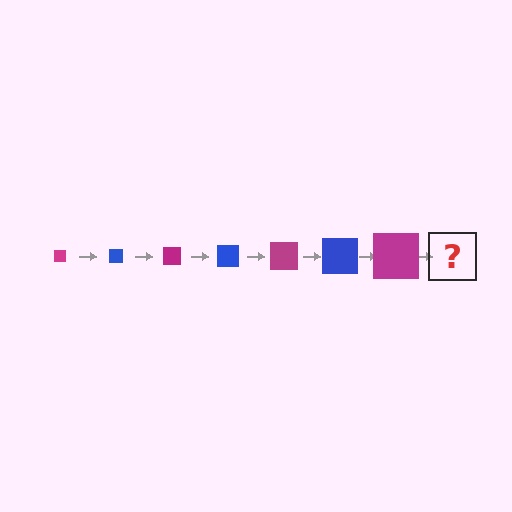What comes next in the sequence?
The next element should be a blue square, larger than the previous one.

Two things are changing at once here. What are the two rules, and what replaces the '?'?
The two rules are that the square grows larger each step and the color cycles through magenta and blue. The '?' should be a blue square, larger than the previous one.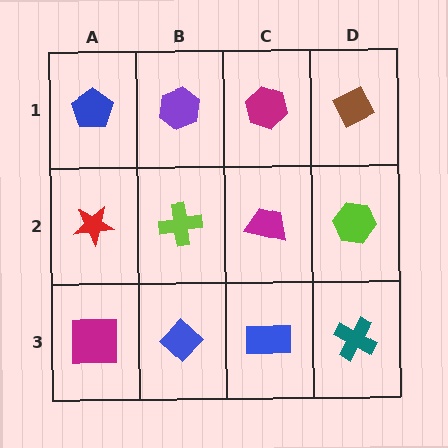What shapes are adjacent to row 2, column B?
A purple hexagon (row 1, column B), a blue diamond (row 3, column B), a red star (row 2, column A), a magenta trapezoid (row 2, column C).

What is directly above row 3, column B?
A lime cross.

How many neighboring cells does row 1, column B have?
3.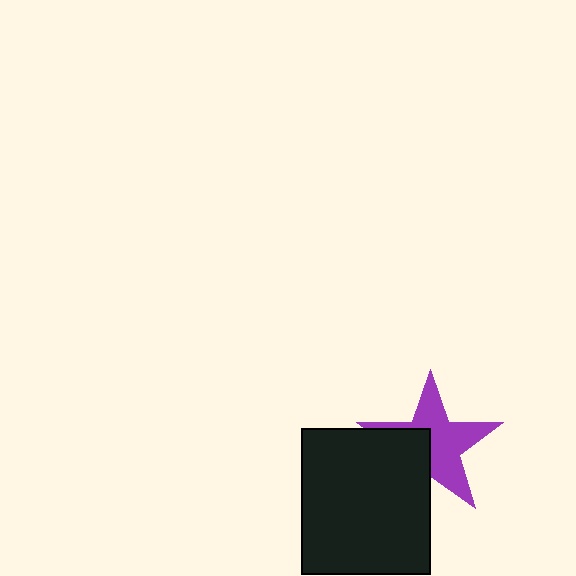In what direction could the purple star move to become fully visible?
The purple star could move toward the upper-right. That would shift it out from behind the black rectangle entirely.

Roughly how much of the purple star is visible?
About half of it is visible (roughly 62%).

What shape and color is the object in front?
The object in front is a black rectangle.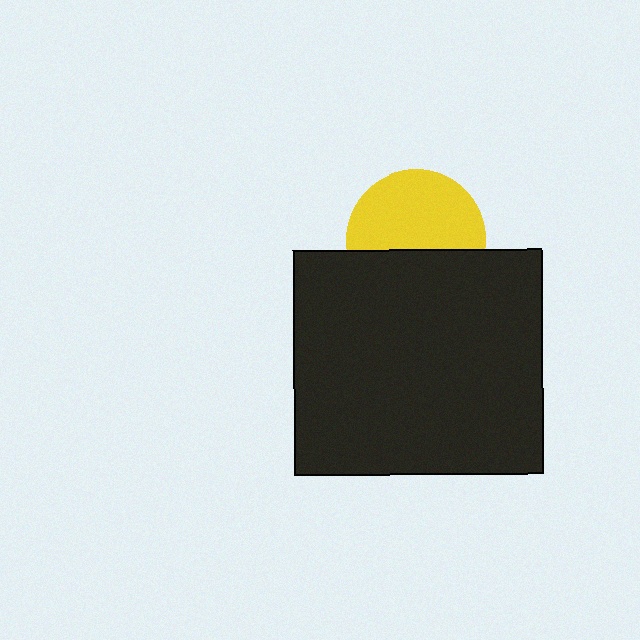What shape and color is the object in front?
The object in front is a black rectangle.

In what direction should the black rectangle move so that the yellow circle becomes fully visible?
The black rectangle should move down. That is the shortest direction to clear the overlap and leave the yellow circle fully visible.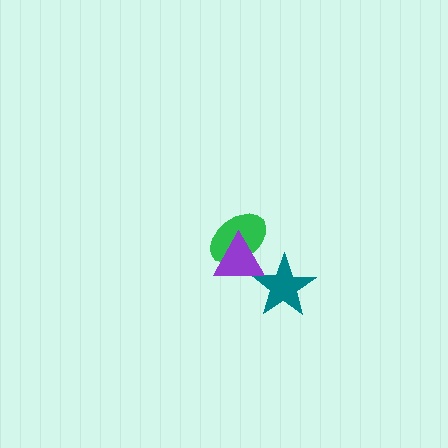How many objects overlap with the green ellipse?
1 object overlaps with the green ellipse.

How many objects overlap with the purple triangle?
2 objects overlap with the purple triangle.